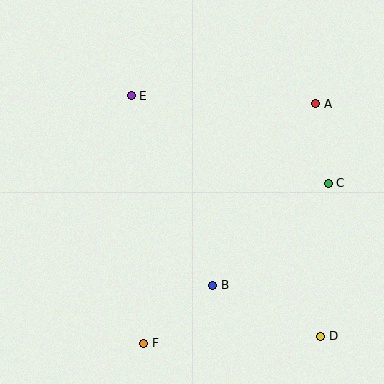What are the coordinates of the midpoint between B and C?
The midpoint between B and C is at (270, 234).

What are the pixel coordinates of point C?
Point C is at (328, 183).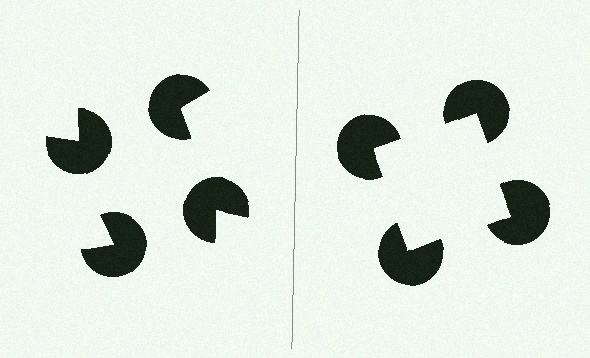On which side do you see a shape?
An illusory square appears on the right side. On the left side the wedge cuts are rotated, so no coherent shape forms.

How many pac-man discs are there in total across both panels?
8 — 4 on each side.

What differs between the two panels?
The pac-man discs are positioned identically on both sides; only the wedge orientations differ. On the right they align to a square; on the left they are misaligned.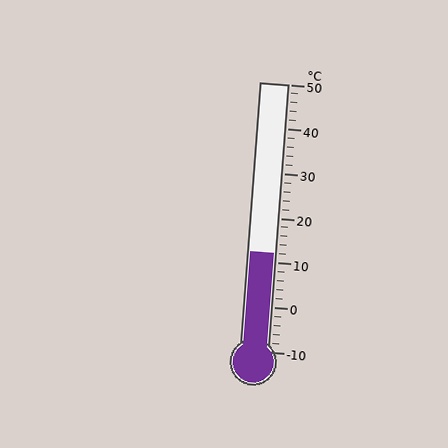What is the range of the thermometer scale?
The thermometer scale ranges from -10°C to 50°C.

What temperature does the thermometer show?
The thermometer shows approximately 12°C.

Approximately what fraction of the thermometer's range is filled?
The thermometer is filled to approximately 35% of its range.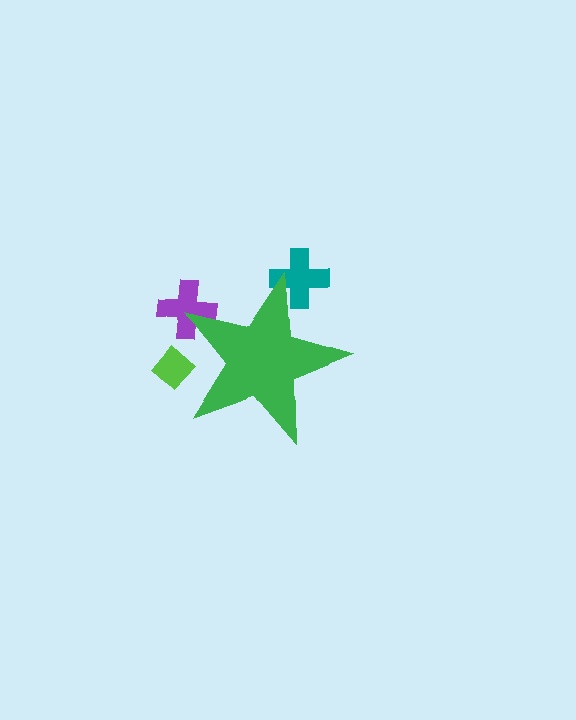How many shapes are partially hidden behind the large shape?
3 shapes are partially hidden.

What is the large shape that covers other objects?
A green star.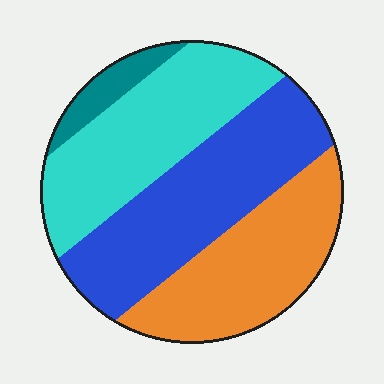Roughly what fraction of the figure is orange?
Orange takes up about one quarter (1/4) of the figure.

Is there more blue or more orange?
Blue.